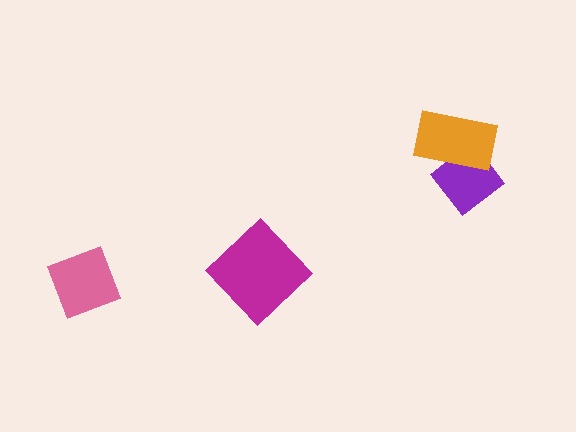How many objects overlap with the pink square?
0 objects overlap with the pink square.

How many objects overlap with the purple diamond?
1 object overlaps with the purple diamond.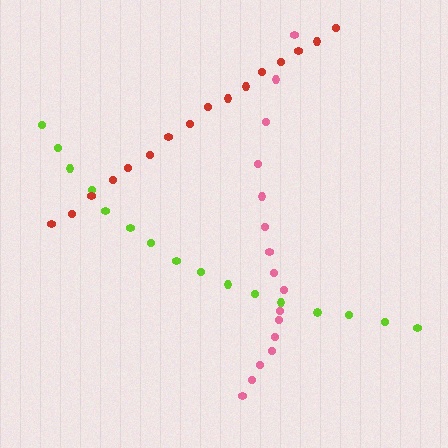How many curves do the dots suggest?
There are 3 distinct paths.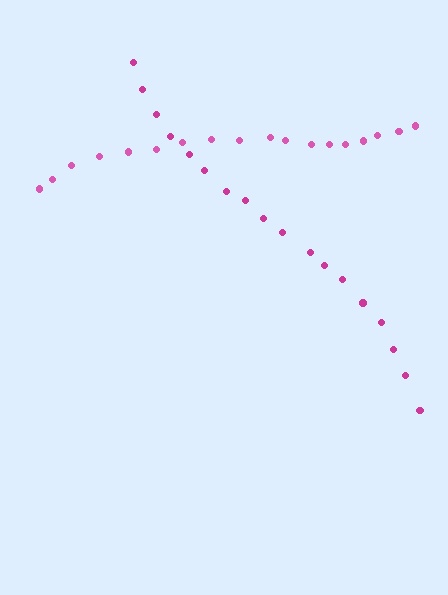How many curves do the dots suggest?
There are 2 distinct paths.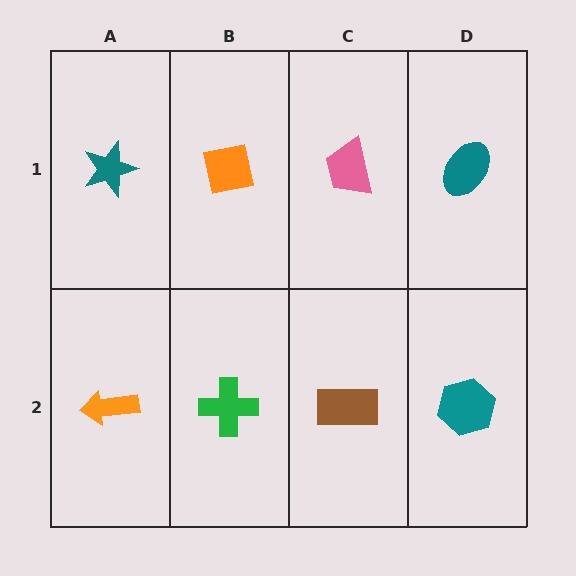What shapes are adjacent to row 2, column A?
A teal star (row 1, column A), a green cross (row 2, column B).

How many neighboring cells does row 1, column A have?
2.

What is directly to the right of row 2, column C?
A teal hexagon.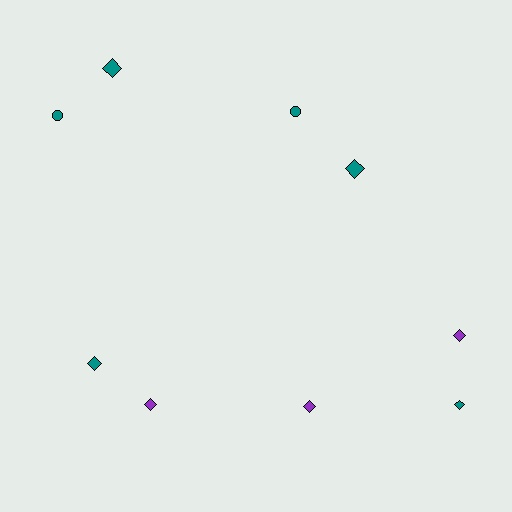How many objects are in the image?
There are 9 objects.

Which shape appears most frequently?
Diamond, with 7 objects.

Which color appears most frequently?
Teal, with 6 objects.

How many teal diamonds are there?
There are 4 teal diamonds.